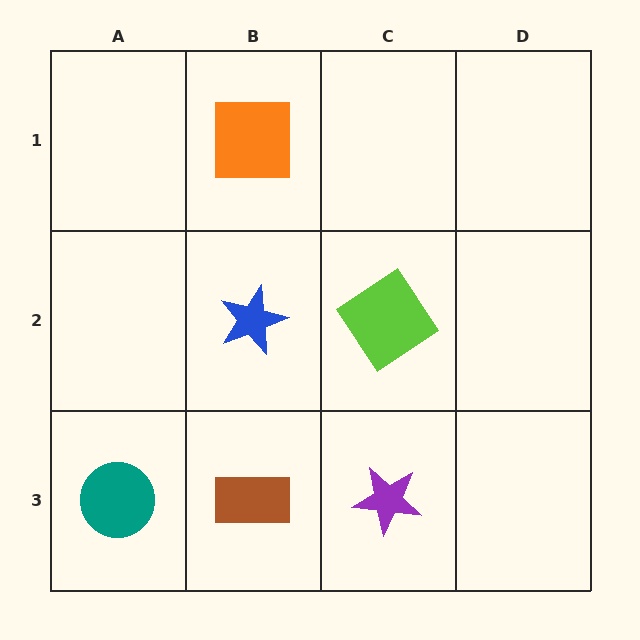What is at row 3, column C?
A purple star.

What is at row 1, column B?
An orange square.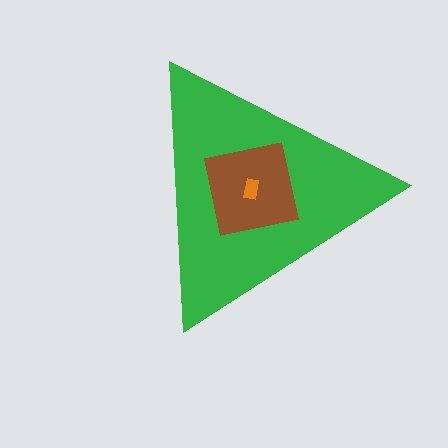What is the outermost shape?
The green triangle.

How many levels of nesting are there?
3.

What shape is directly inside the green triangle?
The brown square.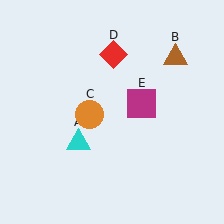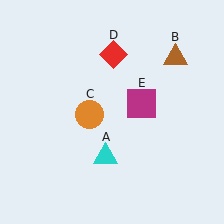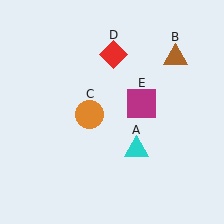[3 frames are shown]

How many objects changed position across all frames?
1 object changed position: cyan triangle (object A).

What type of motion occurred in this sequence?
The cyan triangle (object A) rotated counterclockwise around the center of the scene.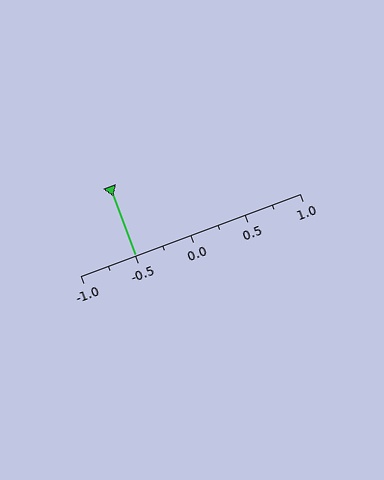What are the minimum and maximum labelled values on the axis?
The axis runs from -1.0 to 1.0.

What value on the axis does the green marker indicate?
The marker indicates approximately -0.5.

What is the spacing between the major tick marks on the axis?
The major ticks are spaced 0.5 apart.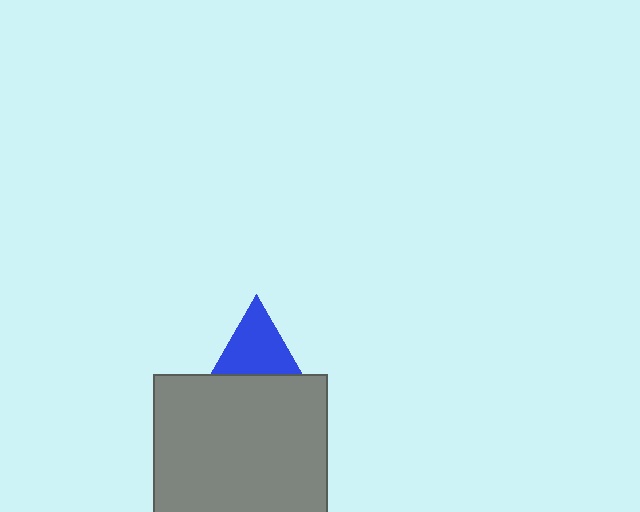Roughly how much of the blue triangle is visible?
About half of it is visible (roughly 53%).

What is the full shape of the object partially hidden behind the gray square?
The partially hidden object is a blue triangle.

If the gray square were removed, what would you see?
You would see the complete blue triangle.